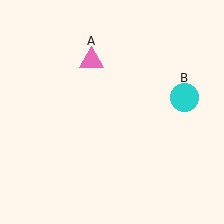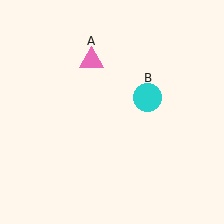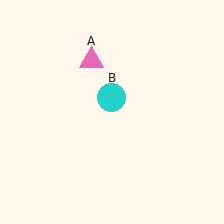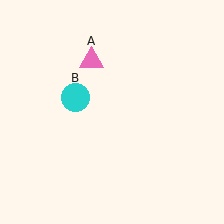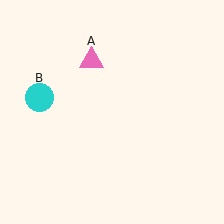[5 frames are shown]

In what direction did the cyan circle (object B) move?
The cyan circle (object B) moved left.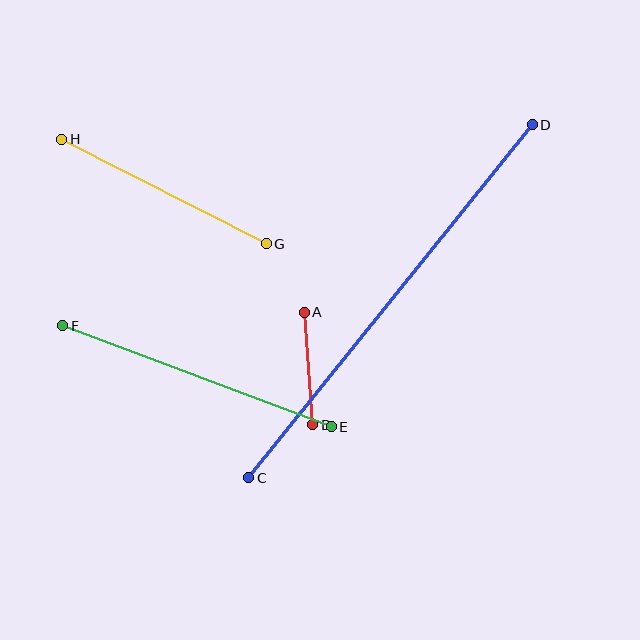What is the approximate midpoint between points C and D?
The midpoint is at approximately (391, 301) pixels.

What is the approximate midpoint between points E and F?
The midpoint is at approximately (197, 376) pixels.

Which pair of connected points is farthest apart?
Points C and D are farthest apart.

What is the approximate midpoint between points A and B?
The midpoint is at approximately (309, 369) pixels.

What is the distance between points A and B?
The distance is approximately 113 pixels.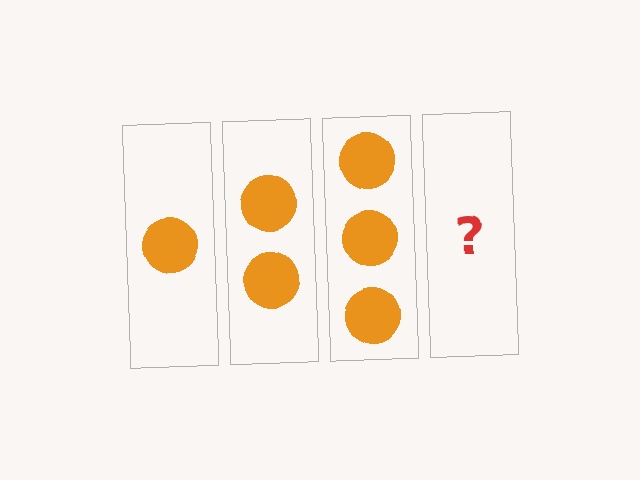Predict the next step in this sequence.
The next step is 4 circles.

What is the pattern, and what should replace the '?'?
The pattern is that each step adds one more circle. The '?' should be 4 circles.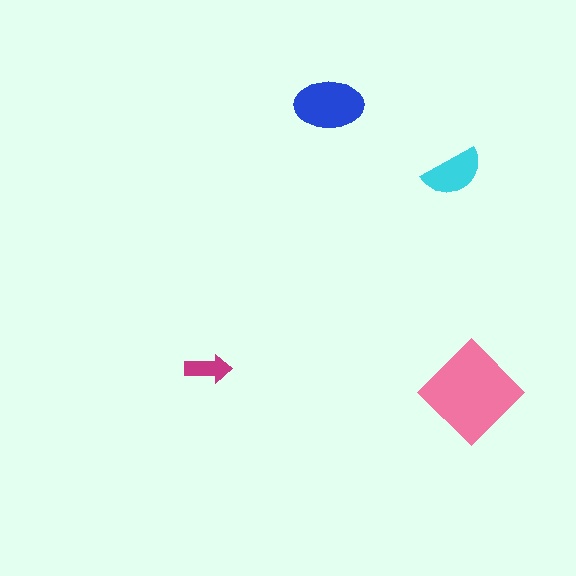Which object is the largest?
The pink diamond.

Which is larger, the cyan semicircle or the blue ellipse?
The blue ellipse.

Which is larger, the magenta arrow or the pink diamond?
The pink diamond.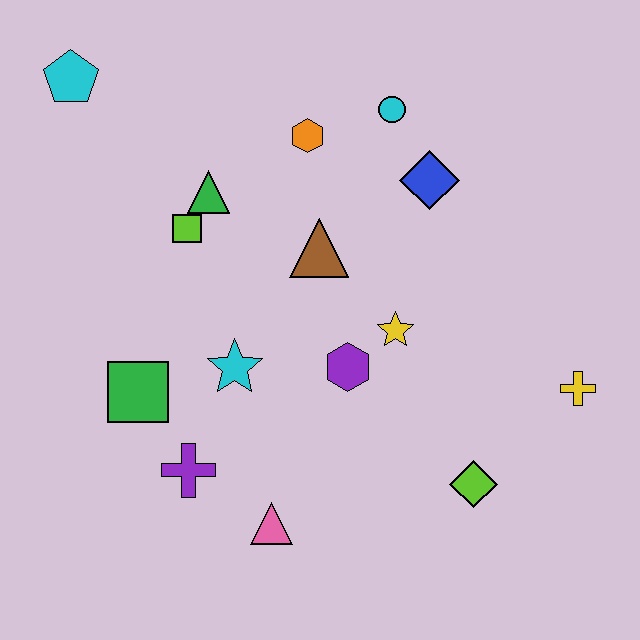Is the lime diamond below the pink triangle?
No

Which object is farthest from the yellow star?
The cyan pentagon is farthest from the yellow star.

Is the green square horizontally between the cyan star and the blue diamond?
No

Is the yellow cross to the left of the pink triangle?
No